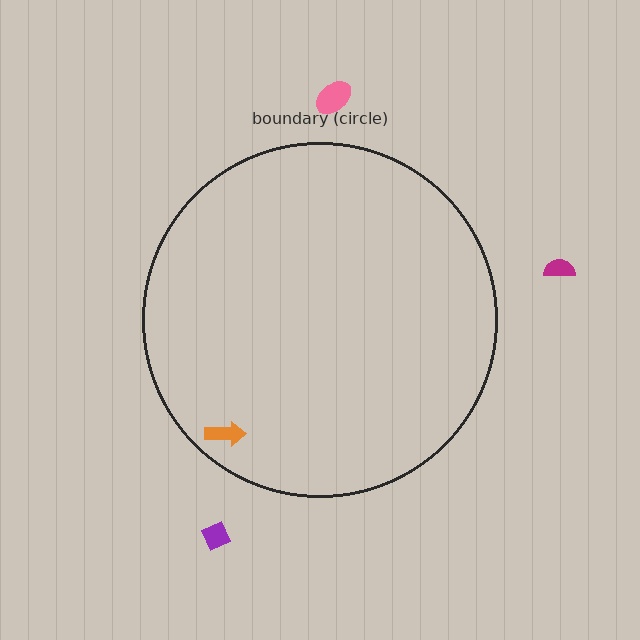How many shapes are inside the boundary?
1 inside, 3 outside.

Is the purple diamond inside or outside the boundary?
Outside.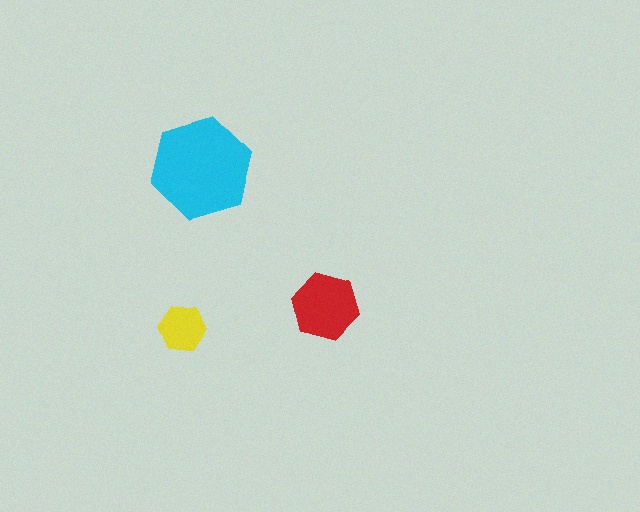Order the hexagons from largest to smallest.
the cyan one, the red one, the yellow one.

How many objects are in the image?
There are 3 objects in the image.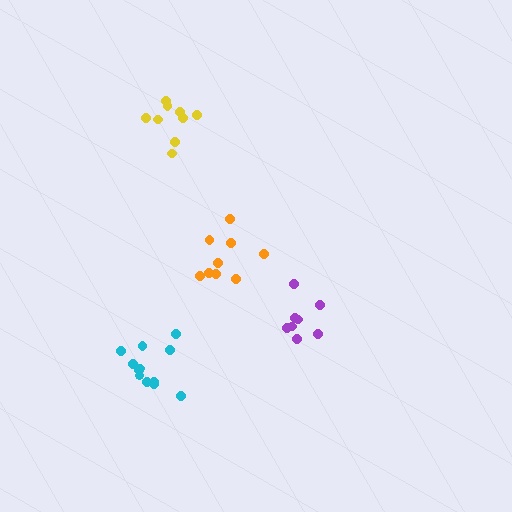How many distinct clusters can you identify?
There are 4 distinct clusters.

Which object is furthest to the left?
The cyan cluster is leftmost.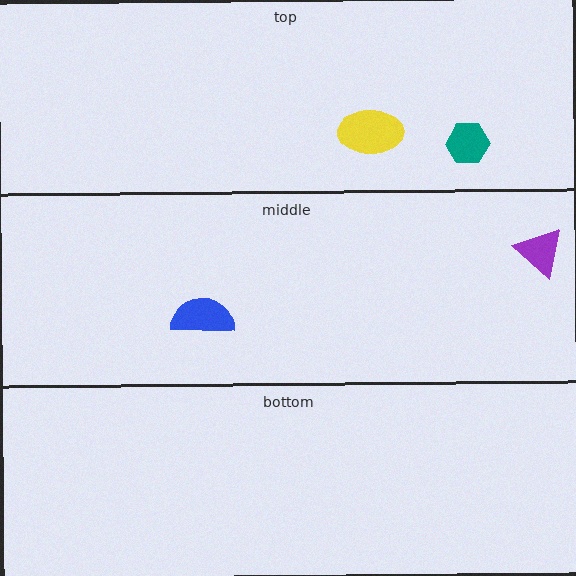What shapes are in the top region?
The yellow ellipse, the teal hexagon.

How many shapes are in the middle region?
2.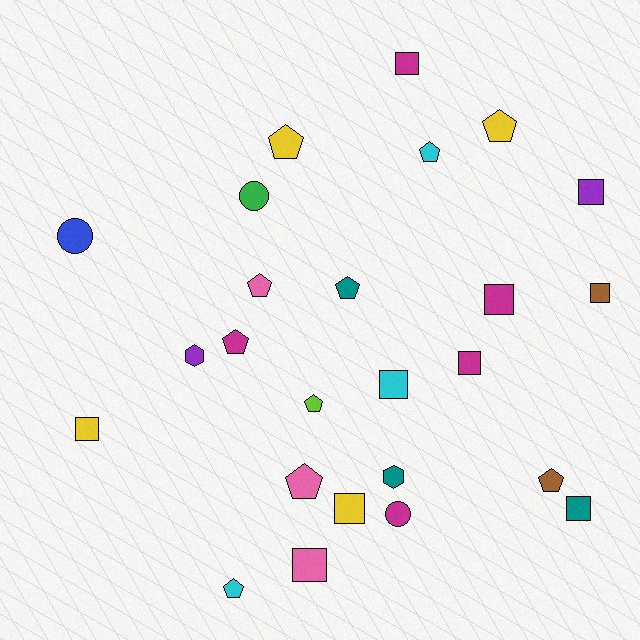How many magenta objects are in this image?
There are 5 magenta objects.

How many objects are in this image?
There are 25 objects.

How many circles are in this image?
There are 3 circles.